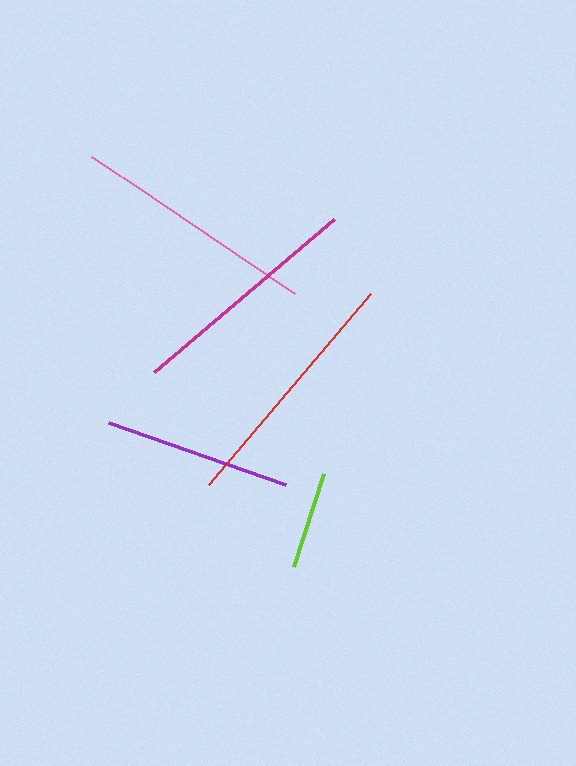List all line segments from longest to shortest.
From longest to shortest: red, pink, magenta, purple, lime.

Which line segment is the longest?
The red line is the longest at approximately 250 pixels.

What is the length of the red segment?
The red segment is approximately 250 pixels long.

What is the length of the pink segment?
The pink segment is approximately 244 pixels long.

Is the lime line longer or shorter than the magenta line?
The magenta line is longer than the lime line.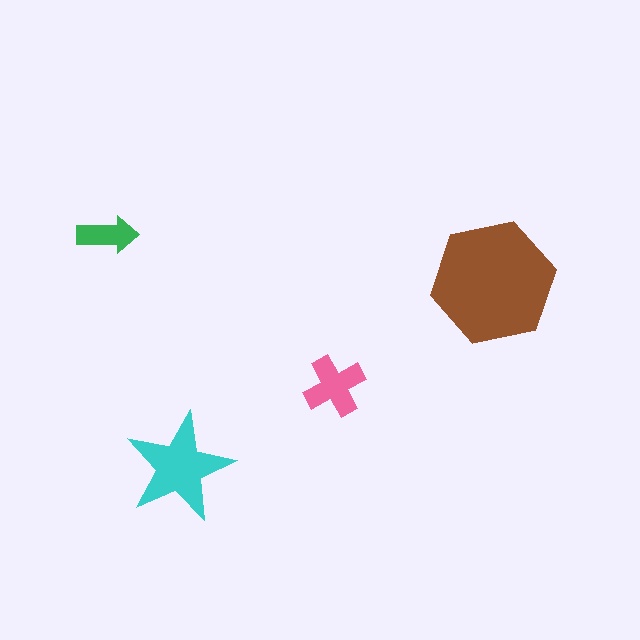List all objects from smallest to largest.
The green arrow, the pink cross, the cyan star, the brown hexagon.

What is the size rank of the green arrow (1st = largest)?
4th.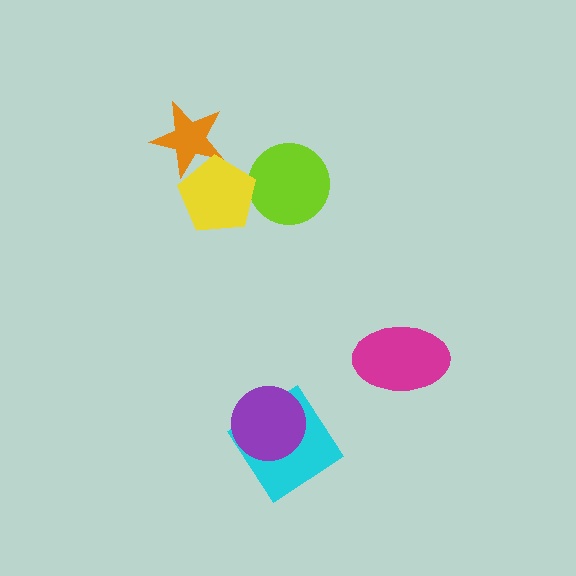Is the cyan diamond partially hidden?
Yes, it is partially covered by another shape.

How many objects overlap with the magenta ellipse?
0 objects overlap with the magenta ellipse.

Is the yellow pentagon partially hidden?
No, no other shape covers it.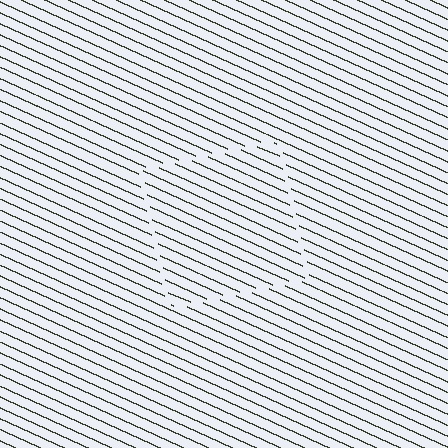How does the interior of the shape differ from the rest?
The interior of the shape contains the same grating, shifted by half a period — the contour is defined by the phase discontinuity where line-ends from the inner and outer gratings abut.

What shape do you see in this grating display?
An illusory square. The interior of the shape contains the same grating, shifted by half a period — the contour is defined by the phase discontinuity where line-ends from the inner and outer gratings abut.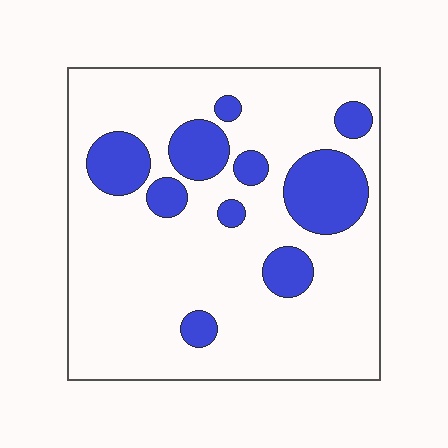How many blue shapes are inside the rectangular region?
10.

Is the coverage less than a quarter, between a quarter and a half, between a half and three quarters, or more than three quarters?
Less than a quarter.